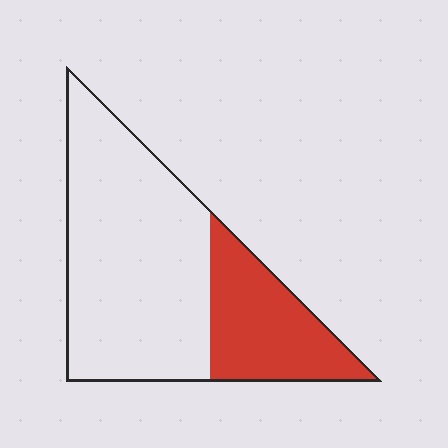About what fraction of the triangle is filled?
About one third (1/3).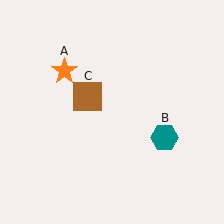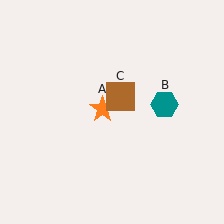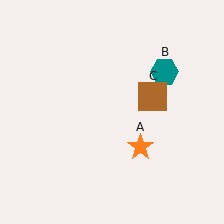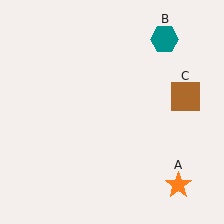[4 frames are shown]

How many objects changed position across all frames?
3 objects changed position: orange star (object A), teal hexagon (object B), brown square (object C).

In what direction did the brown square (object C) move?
The brown square (object C) moved right.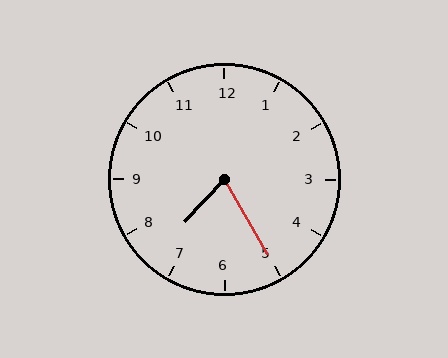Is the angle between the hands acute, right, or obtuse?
It is acute.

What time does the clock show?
7:25.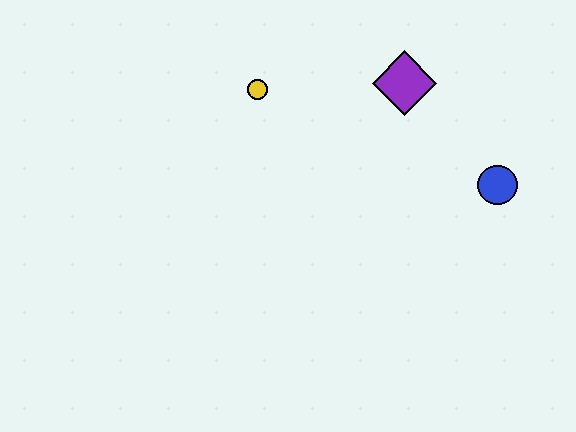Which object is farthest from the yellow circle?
The blue circle is farthest from the yellow circle.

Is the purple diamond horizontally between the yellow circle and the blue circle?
Yes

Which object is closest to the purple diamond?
The blue circle is closest to the purple diamond.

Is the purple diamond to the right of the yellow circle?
Yes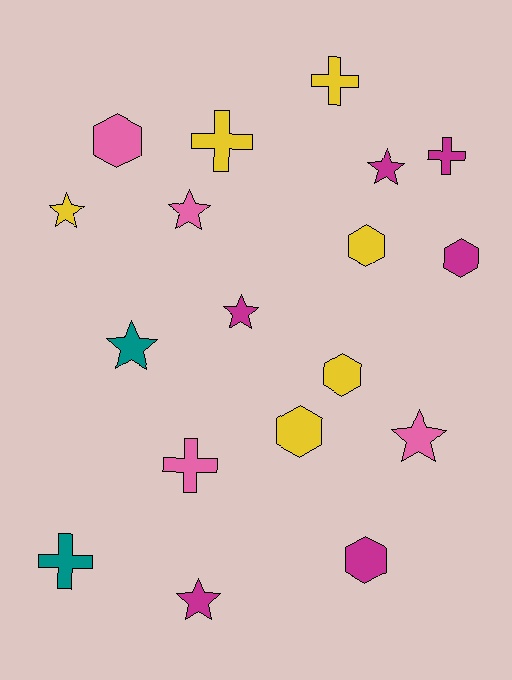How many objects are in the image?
There are 18 objects.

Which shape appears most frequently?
Star, with 7 objects.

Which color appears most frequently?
Yellow, with 6 objects.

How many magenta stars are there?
There are 3 magenta stars.